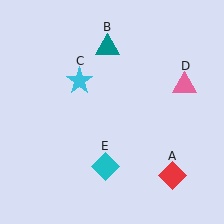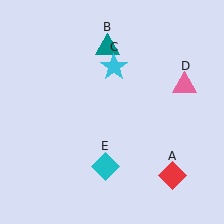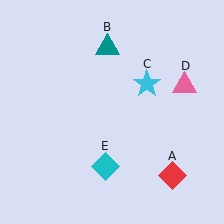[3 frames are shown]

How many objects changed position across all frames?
1 object changed position: cyan star (object C).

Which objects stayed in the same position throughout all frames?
Red diamond (object A) and teal triangle (object B) and pink triangle (object D) and cyan diamond (object E) remained stationary.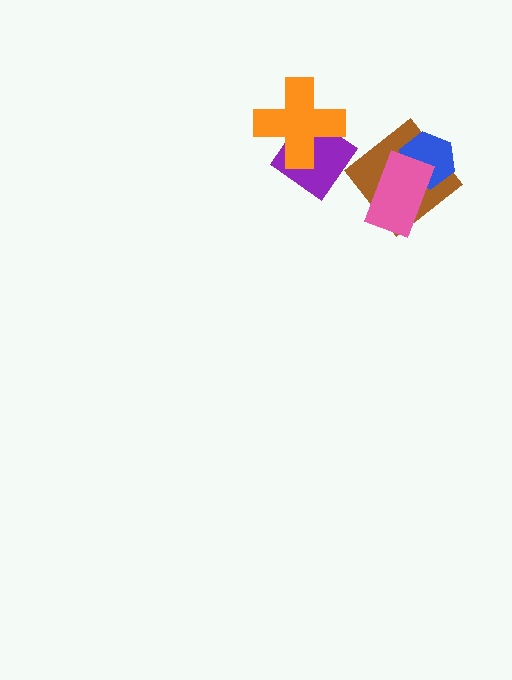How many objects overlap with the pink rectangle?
2 objects overlap with the pink rectangle.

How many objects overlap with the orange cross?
1 object overlaps with the orange cross.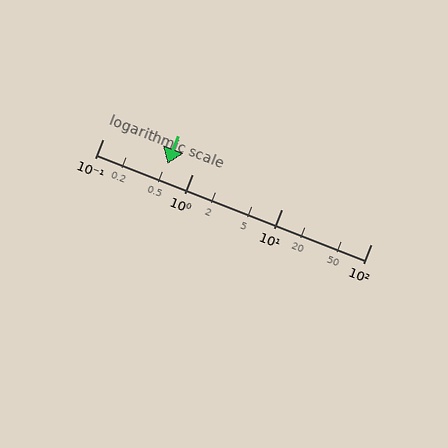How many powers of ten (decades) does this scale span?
The scale spans 3 decades, from 0.1 to 100.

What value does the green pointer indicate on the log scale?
The pointer indicates approximately 0.53.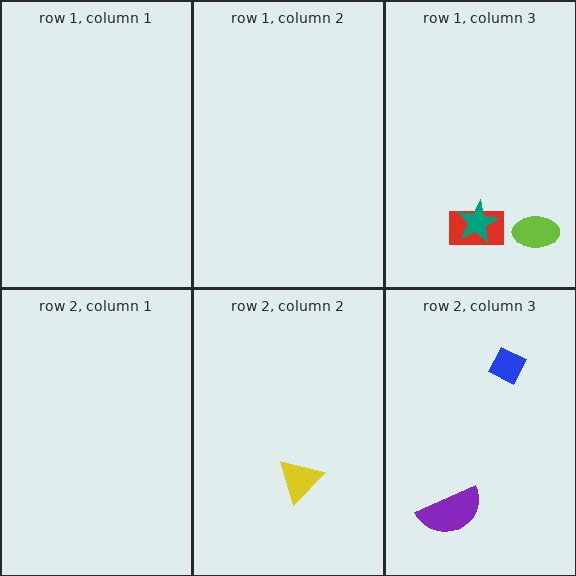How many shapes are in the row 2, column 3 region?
2.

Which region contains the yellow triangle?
The row 2, column 2 region.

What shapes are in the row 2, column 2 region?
The yellow triangle.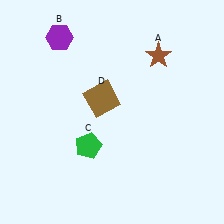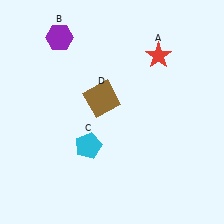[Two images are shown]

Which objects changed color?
A changed from brown to red. C changed from green to cyan.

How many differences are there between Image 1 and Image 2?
There are 2 differences between the two images.